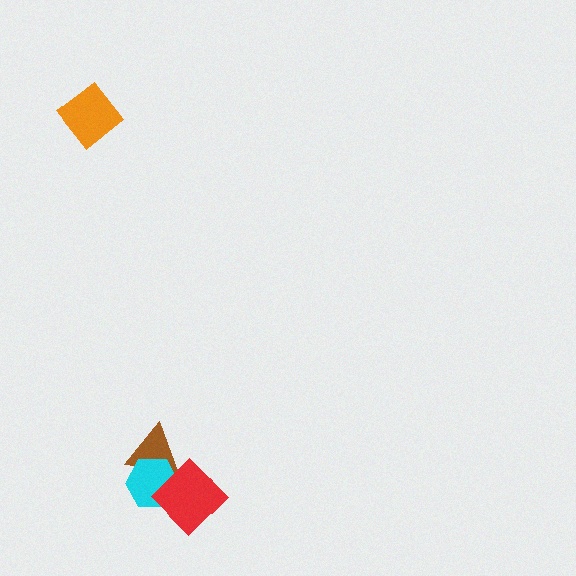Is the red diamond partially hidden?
No, no other shape covers it.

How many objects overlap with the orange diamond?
0 objects overlap with the orange diamond.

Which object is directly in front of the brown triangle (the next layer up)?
The cyan hexagon is directly in front of the brown triangle.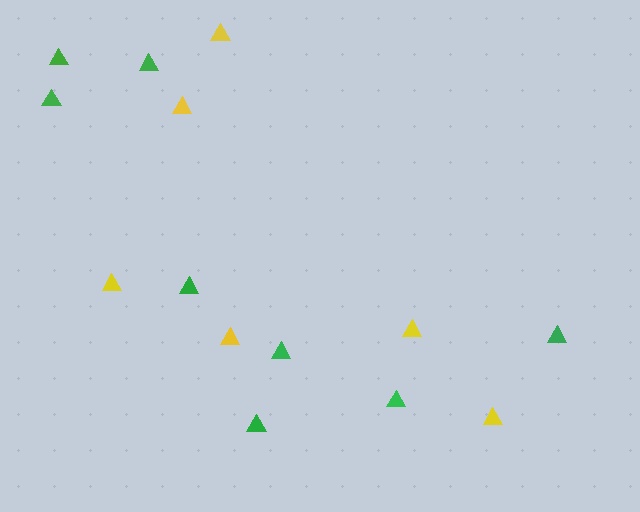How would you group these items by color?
There are 2 groups: one group of yellow triangles (6) and one group of green triangles (8).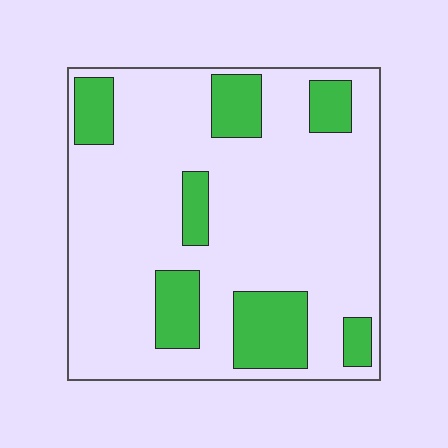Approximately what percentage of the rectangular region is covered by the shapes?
Approximately 20%.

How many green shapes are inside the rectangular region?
7.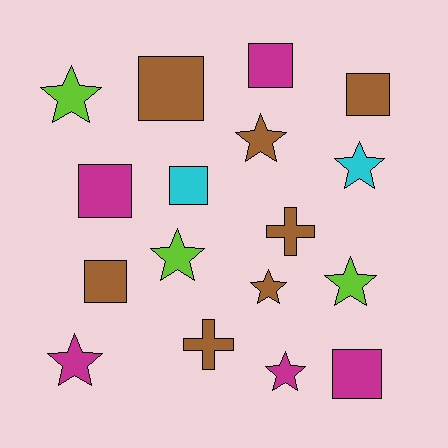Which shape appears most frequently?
Star, with 8 objects.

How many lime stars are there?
There are 3 lime stars.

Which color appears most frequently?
Brown, with 7 objects.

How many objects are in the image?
There are 17 objects.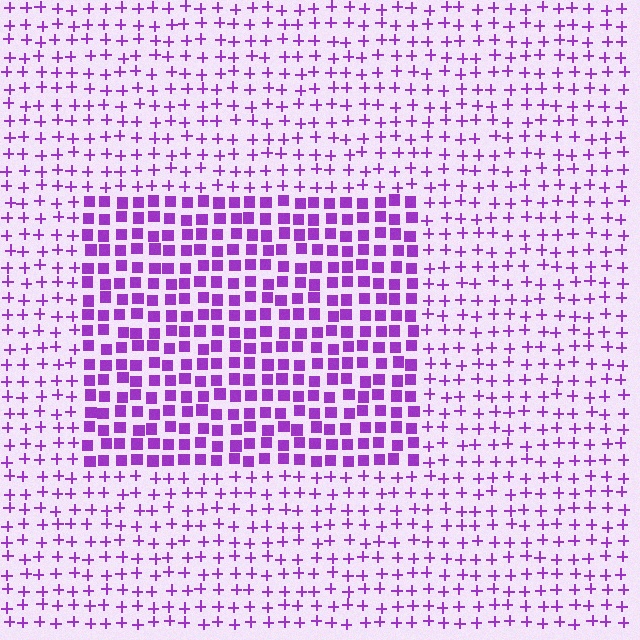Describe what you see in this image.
The image is filled with small purple elements arranged in a uniform grid. A rectangle-shaped region contains squares, while the surrounding area contains plus signs. The boundary is defined purely by the change in element shape.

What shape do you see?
I see a rectangle.